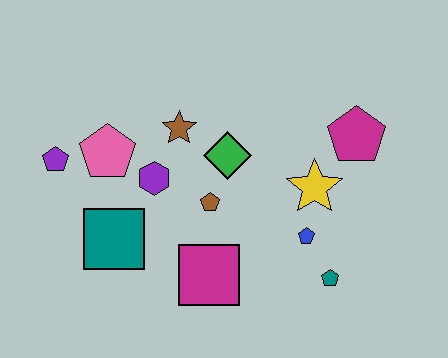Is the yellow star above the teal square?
Yes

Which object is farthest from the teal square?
The magenta pentagon is farthest from the teal square.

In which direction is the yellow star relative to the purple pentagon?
The yellow star is to the right of the purple pentagon.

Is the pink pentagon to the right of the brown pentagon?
No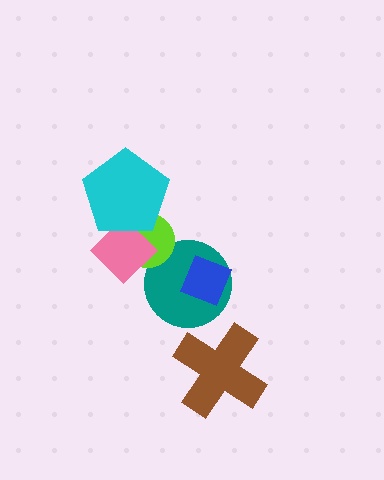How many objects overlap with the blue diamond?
1 object overlaps with the blue diamond.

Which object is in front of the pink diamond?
The cyan pentagon is in front of the pink diamond.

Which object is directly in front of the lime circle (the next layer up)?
The pink diamond is directly in front of the lime circle.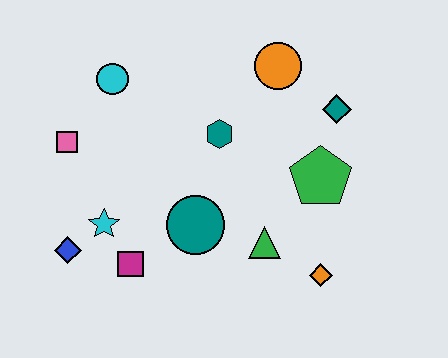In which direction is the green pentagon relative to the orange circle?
The green pentagon is below the orange circle.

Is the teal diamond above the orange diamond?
Yes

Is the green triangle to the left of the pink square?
No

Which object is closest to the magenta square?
The cyan star is closest to the magenta square.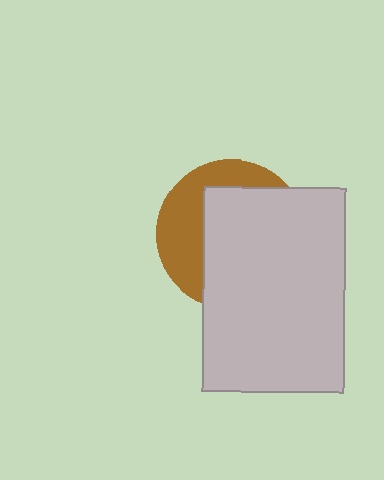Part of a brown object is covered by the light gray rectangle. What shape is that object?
It is a circle.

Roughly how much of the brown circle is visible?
A small part of it is visible (roughly 37%).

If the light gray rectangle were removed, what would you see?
You would see the complete brown circle.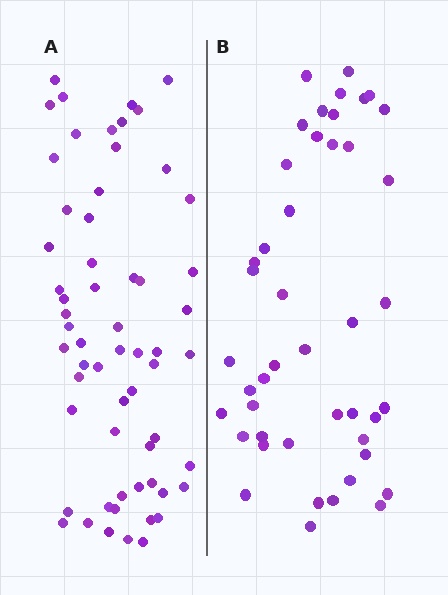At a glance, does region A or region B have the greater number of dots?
Region A (the left region) has more dots.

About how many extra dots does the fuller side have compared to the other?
Region A has approximately 15 more dots than region B.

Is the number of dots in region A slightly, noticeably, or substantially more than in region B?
Region A has noticeably more, but not dramatically so. The ratio is roughly 1.3 to 1.